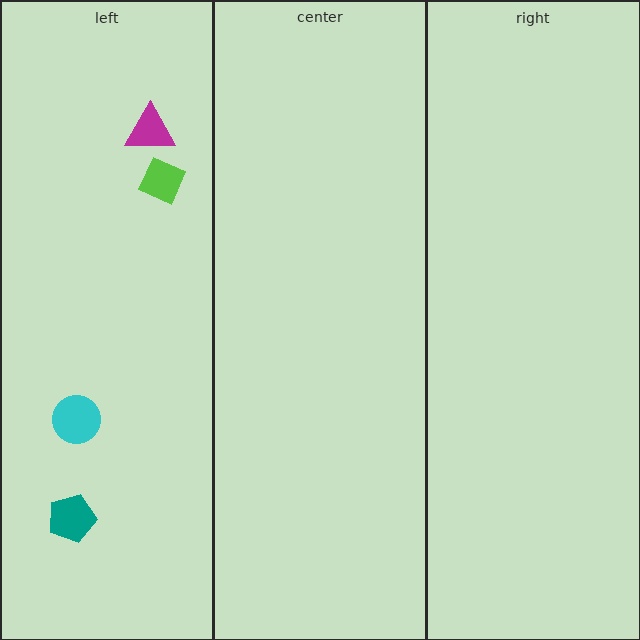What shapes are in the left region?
The teal pentagon, the magenta triangle, the cyan circle, the lime diamond.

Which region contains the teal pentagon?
The left region.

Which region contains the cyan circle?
The left region.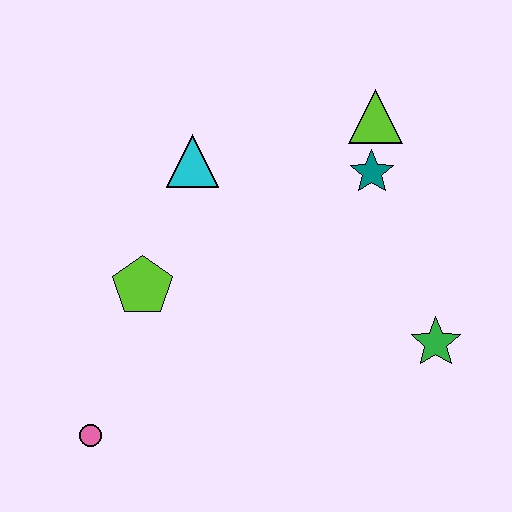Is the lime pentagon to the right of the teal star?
No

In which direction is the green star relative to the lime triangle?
The green star is below the lime triangle.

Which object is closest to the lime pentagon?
The cyan triangle is closest to the lime pentagon.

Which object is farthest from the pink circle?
The lime triangle is farthest from the pink circle.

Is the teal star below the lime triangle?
Yes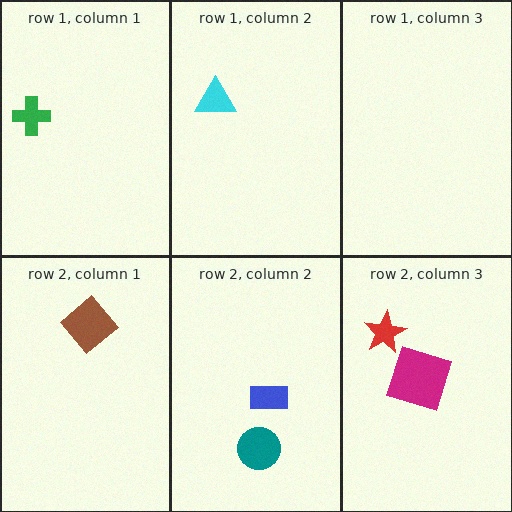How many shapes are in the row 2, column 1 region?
1.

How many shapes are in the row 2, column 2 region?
2.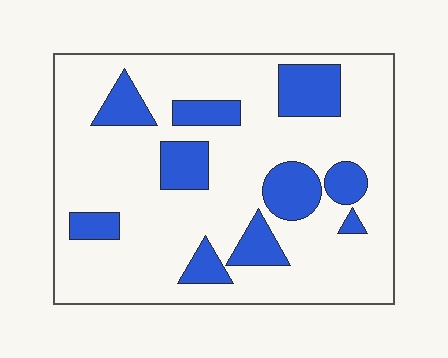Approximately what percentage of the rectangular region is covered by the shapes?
Approximately 20%.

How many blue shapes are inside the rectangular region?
10.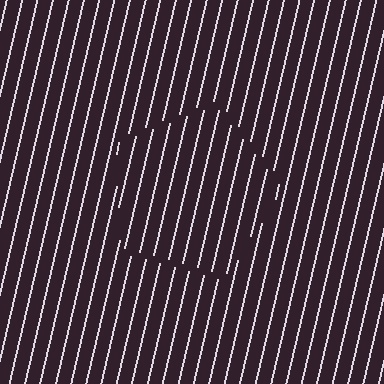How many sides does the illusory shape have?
5 sides — the line-ends trace a pentagon.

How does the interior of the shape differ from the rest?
The interior of the shape contains the same grating, shifted by half a period — the contour is defined by the phase discontinuity where line-ends from the inner and outer gratings abut.